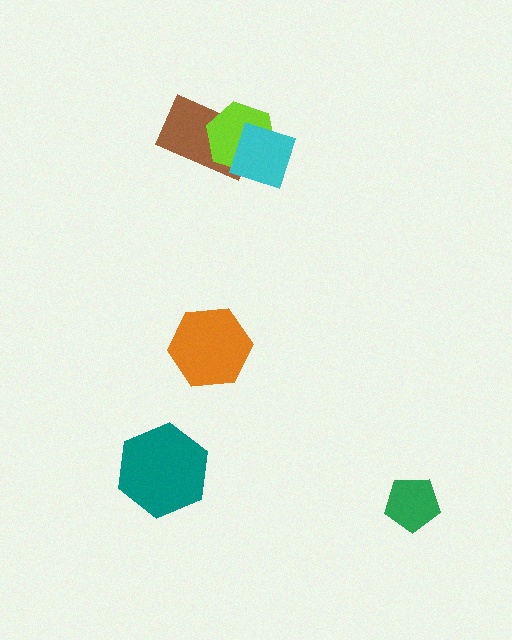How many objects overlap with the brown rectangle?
2 objects overlap with the brown rectangle.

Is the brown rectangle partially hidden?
Yes, it is partially covered by another shape.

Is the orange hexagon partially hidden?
No, no other shape covers it.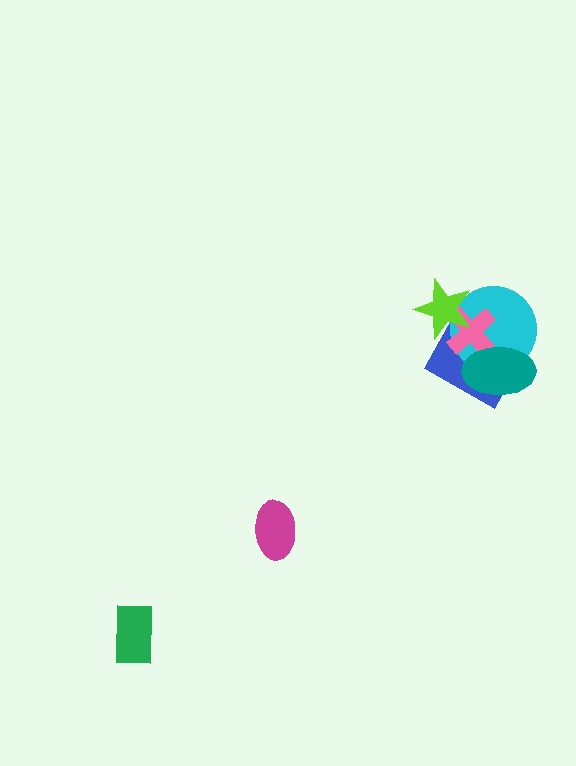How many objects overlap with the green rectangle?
0 objects overlap with the green rectangle.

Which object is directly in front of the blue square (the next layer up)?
The cyan circle is directly in front of the blue square.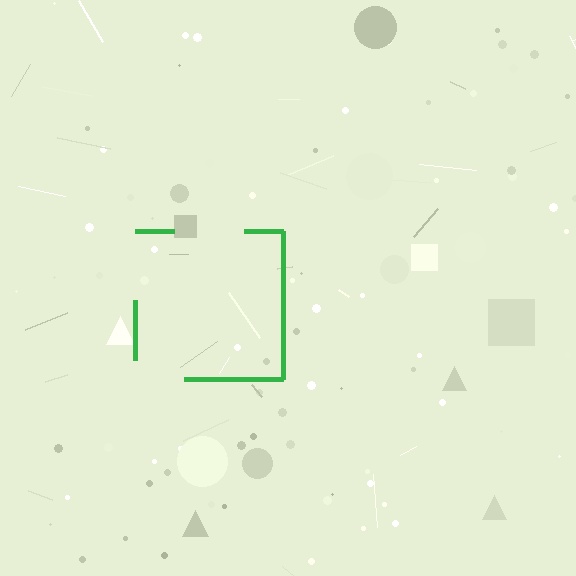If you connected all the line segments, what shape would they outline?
They would outline a square.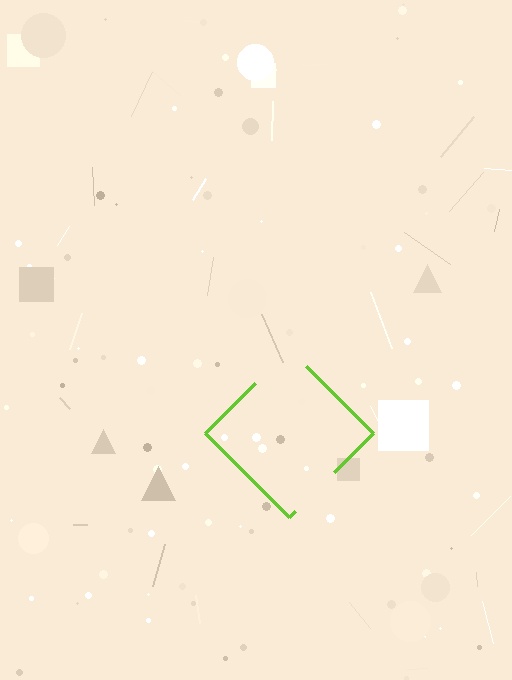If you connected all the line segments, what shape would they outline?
They would outline a diamond.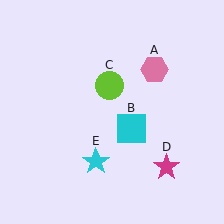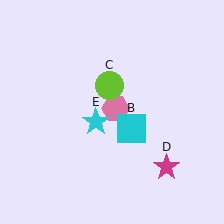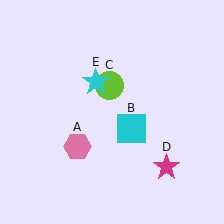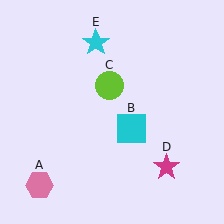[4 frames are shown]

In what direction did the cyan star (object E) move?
The cyan star (object E) moved up.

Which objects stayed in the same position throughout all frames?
Cyan square (object B) and lime circle (object C) and magenta star (object D) remained stationary.